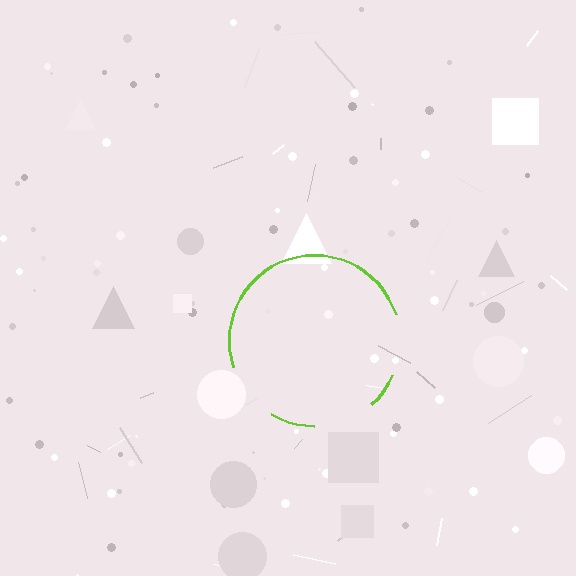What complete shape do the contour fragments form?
The contour fragments form a circle.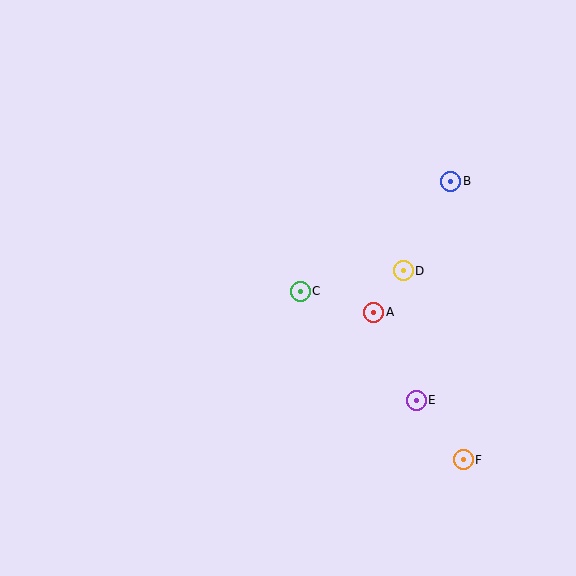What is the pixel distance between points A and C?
The distance between A and C is 76 pixels.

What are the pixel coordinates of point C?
Point C is at (300, 291).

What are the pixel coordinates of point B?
Point B is at (450, 181).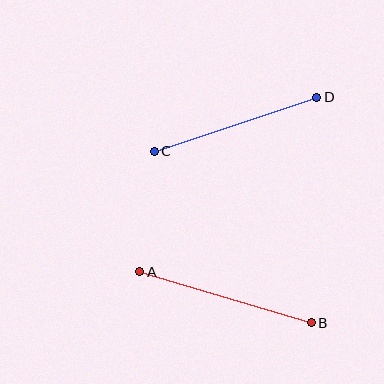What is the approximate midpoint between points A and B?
The midpoint is at approximately (225, 297) pixels.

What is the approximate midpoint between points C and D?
The midpoint is at approximately (236, 124) pixels.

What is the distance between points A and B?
The distance is approximately 179 pixels.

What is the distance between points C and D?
The distance is approximately 171 pixels.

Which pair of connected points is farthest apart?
Points A and B are farthest apart.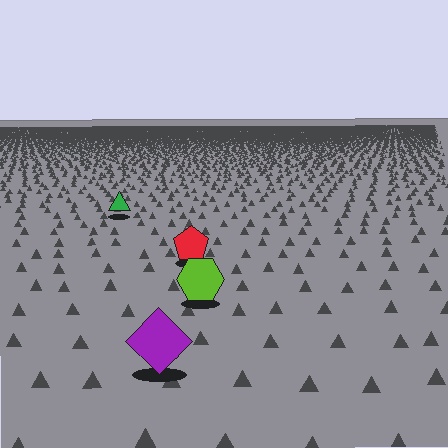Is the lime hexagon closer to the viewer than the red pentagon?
Yes. The lime hexagon is closer — you can tell from the texture gradient: the ground texture is coarser near it.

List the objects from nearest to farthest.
From nearest to farthest: the purple diamond, the lime hexagon, the red pentagon, the green triangle.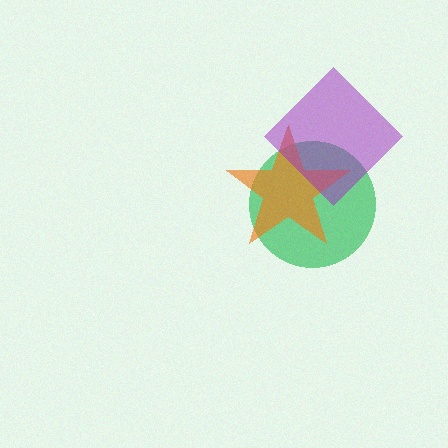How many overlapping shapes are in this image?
There are 3 overlapping shapes in the image.